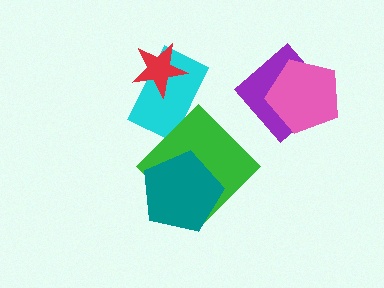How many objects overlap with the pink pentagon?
1 object overlaps with the pink pentagon.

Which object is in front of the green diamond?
The teal pentagon is in front of the green diamond.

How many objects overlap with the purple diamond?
1 object overlaps with the purple diamond.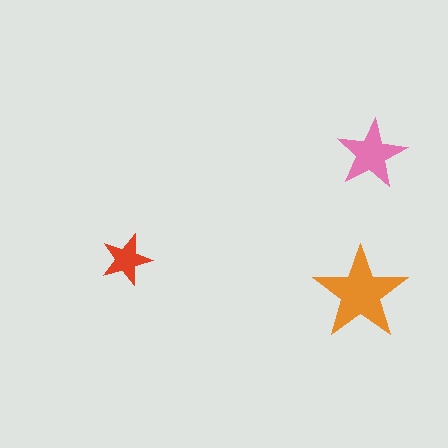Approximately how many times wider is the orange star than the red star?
About 2 times wider.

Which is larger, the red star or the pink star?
The pink one.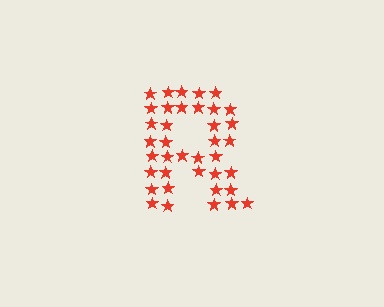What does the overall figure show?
The overall figure shows the letter R.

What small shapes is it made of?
It is made of small stars.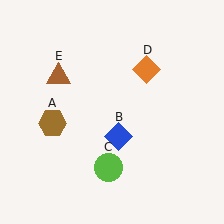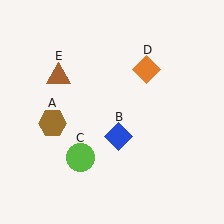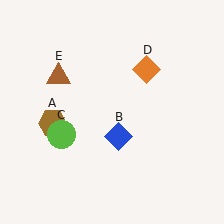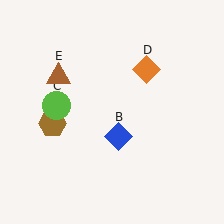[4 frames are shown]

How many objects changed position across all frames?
1 object changed position: lime circle (object C).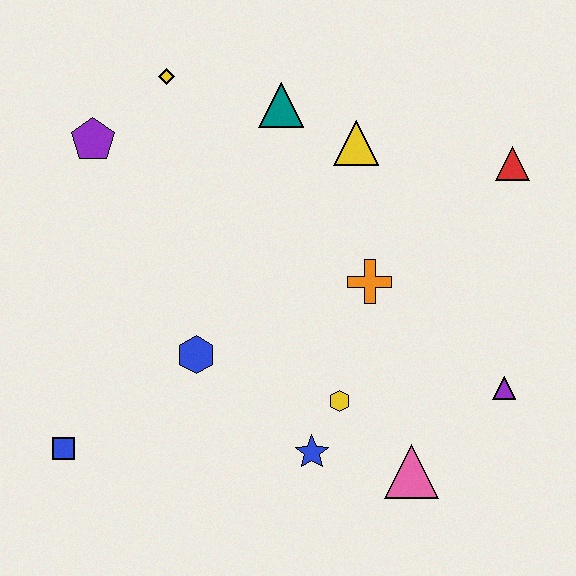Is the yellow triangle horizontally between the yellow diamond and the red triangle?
Yes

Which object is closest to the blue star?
The yellow hexagon is closest to the blue star.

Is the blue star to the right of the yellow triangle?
No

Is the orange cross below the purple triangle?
No